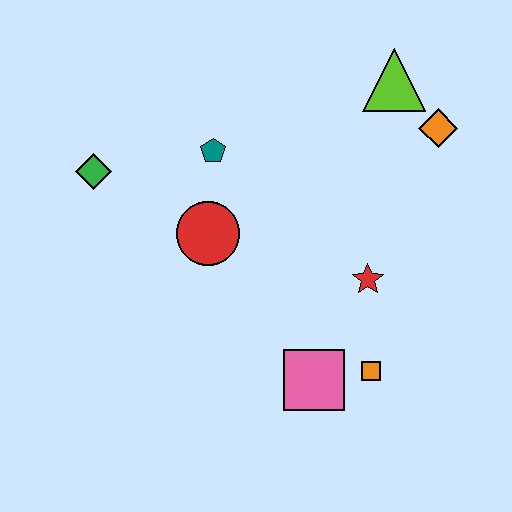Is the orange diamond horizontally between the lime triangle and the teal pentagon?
No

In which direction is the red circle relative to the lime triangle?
The red circle is to the left of the lime triangle.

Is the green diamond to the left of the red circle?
Yes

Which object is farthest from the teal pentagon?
The orange square is farthest from the teal pentagon.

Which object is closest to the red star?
The orange square is closest to the red star.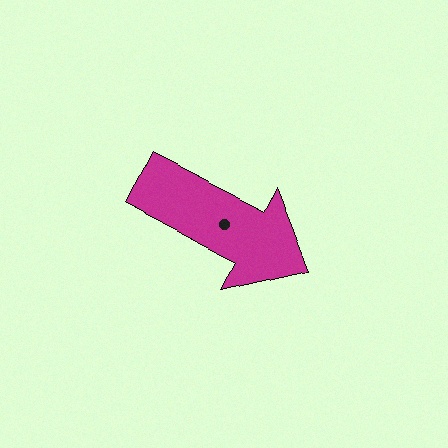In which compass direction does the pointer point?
Southeast.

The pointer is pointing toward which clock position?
Roughly 4 o'clock.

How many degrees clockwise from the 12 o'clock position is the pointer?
Approximately 118 degrees.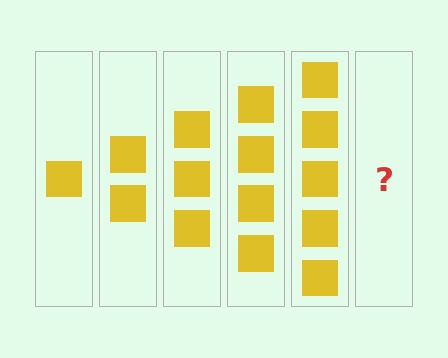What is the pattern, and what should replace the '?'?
The pattern is that each step adds one more square. The '?' should be 6 squares.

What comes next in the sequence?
The next element should be 6 squares.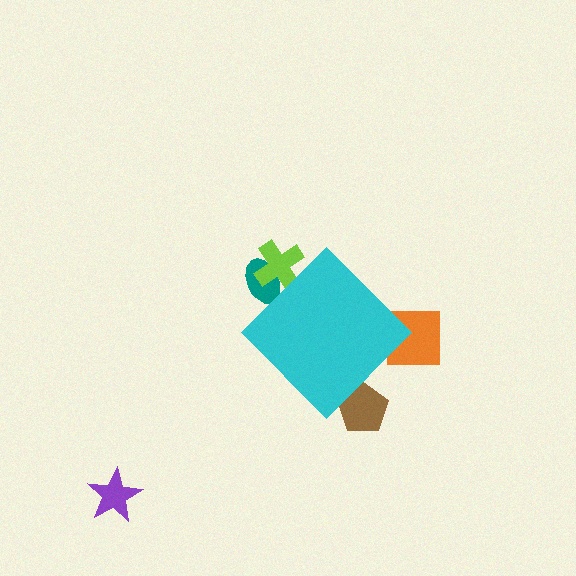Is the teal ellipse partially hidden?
Yes, the teal ellipse is partially hidden behind the cyan diamond.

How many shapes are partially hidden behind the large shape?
4 shapes are partially hidden.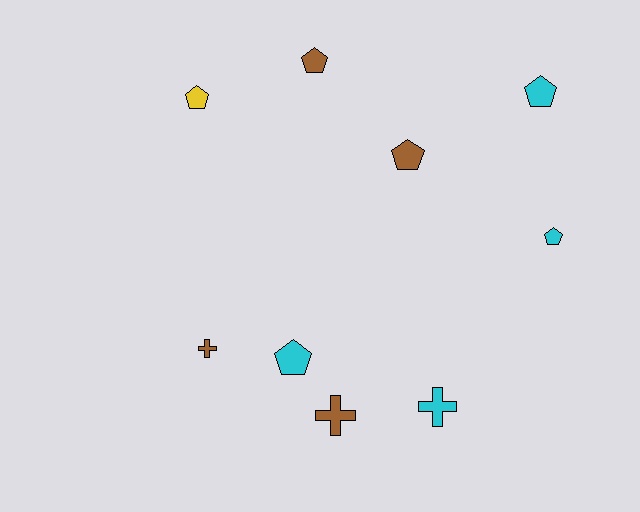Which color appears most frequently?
Brown, with 4 objects.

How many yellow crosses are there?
There are no yellow crosses.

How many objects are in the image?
There are 9 objects.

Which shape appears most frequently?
Pentagon, with 6 objects.